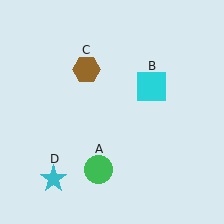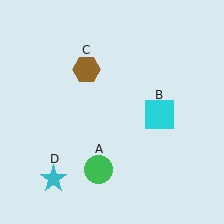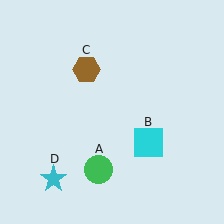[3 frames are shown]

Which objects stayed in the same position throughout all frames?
Green circle (object A) and brown hexagon (object C) and cyan star (object D) remained stationary.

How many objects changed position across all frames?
1 object changed position: cyan square (object B).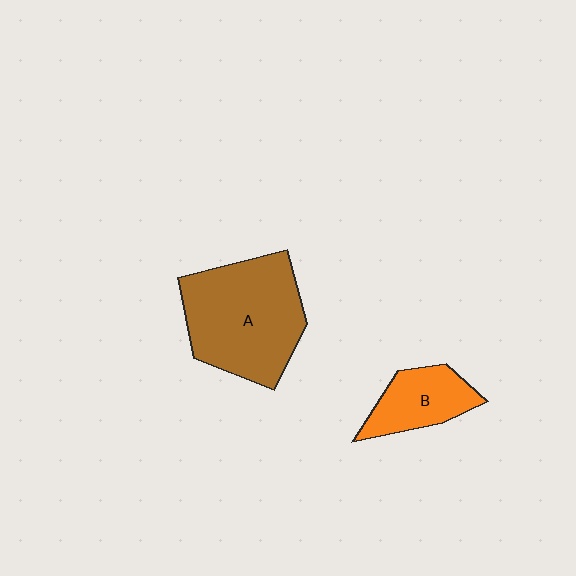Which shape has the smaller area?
Shape B (orange).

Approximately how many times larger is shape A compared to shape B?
Approximately 2.2 times.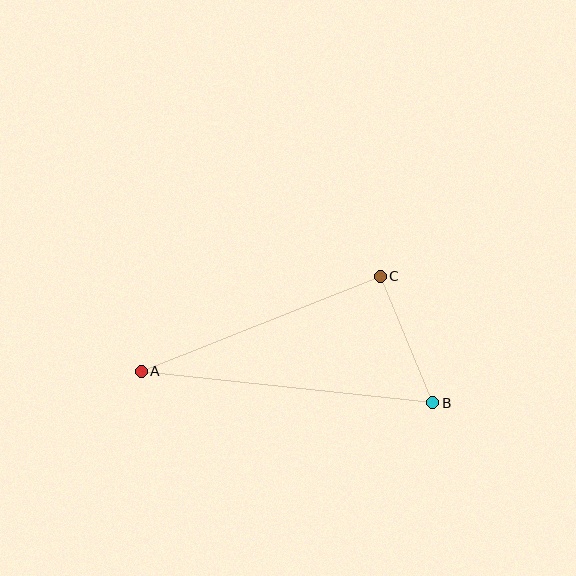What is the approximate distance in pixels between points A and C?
The distance between A and C is approximately 257 pixels.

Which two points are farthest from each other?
Points A and B are farthest from each other.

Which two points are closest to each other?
Points B and C are closest to each other.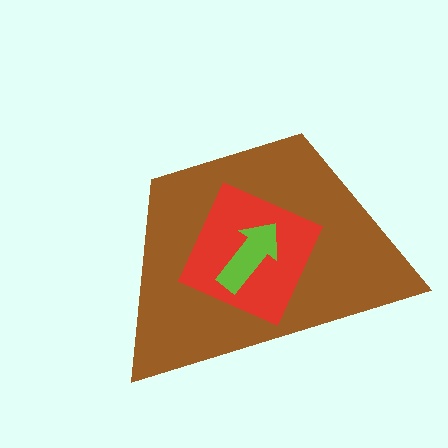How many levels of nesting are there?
3.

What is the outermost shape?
The brown trapezoid.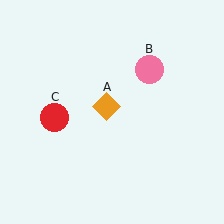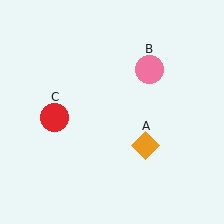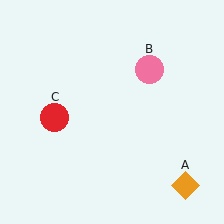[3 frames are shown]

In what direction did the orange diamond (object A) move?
The orange diamond (object A) moved down and to the right.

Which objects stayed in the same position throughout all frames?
Pink circle (object B) and red circle (object C) remained stationary.